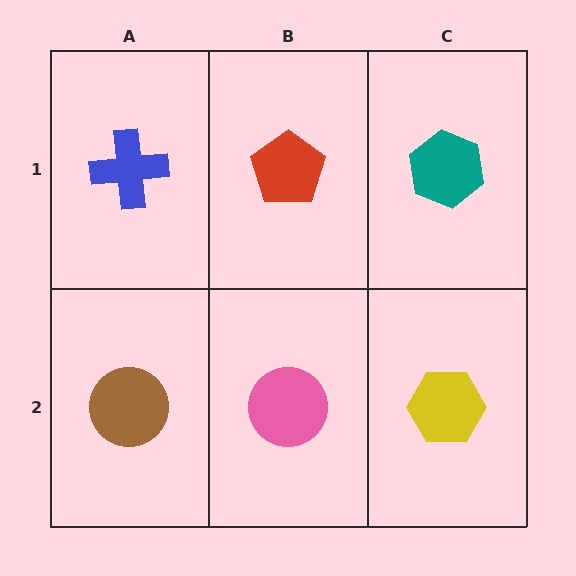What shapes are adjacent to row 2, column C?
A teal hexagon (row 1, column C), a pink circle (row 2, column B).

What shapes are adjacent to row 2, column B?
A red pentagon (row 1, column B), a brown circle (row 2, column A), a yellow hexagon (row 2, column C).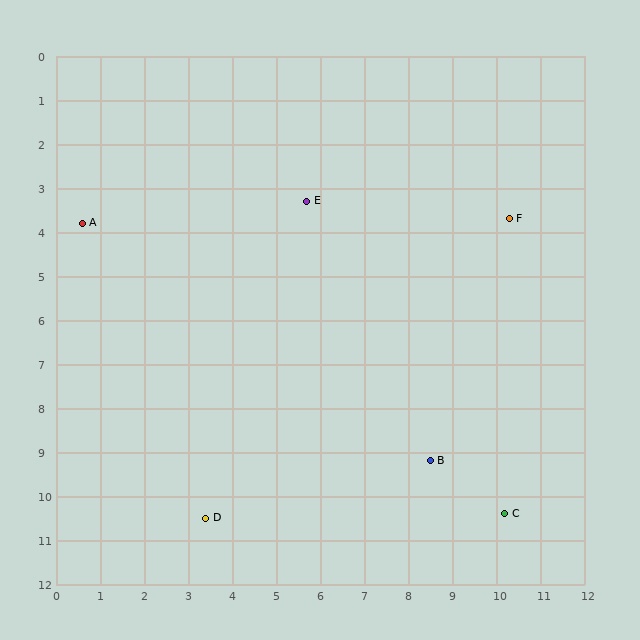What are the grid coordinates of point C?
Point C is at approximately (10.2, 10.4).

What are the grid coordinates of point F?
Point F is at approximately (10.3, 3.7).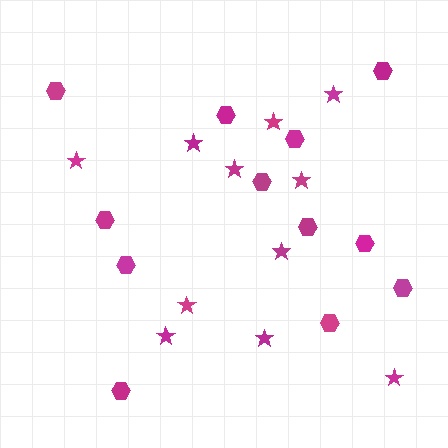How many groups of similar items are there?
There are 2 groups: one group of stars (11) and one group of hexagons (12).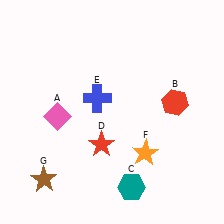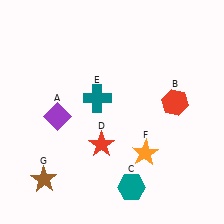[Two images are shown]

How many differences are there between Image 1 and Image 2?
There are 2 differences between the two images.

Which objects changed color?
A changed from pink to purple. E changed from blue to teal.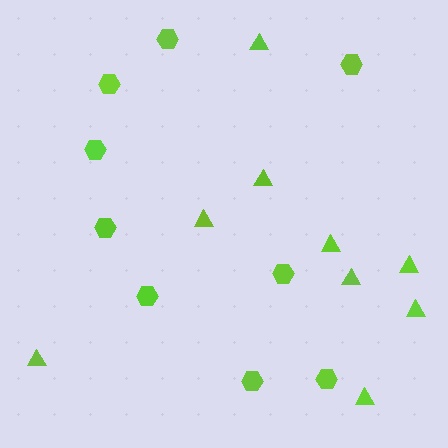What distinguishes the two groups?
There are 2 groups: one group of hexagons (9) and one group of triangles (9).